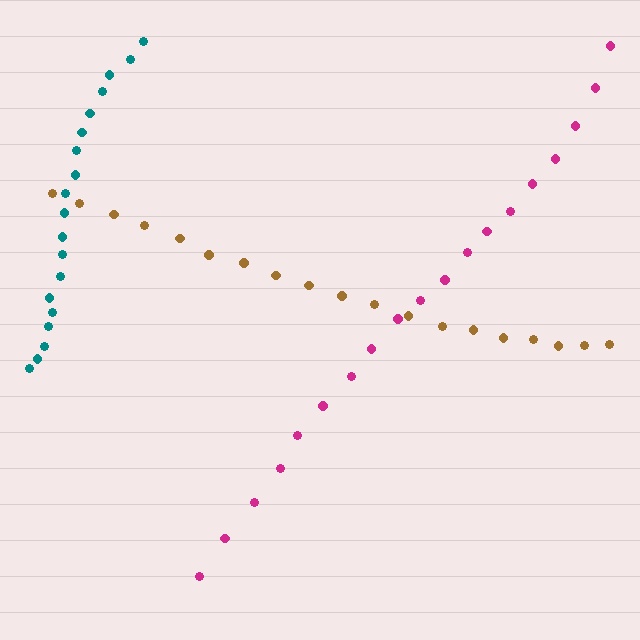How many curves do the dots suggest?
There are 3 distinct paths.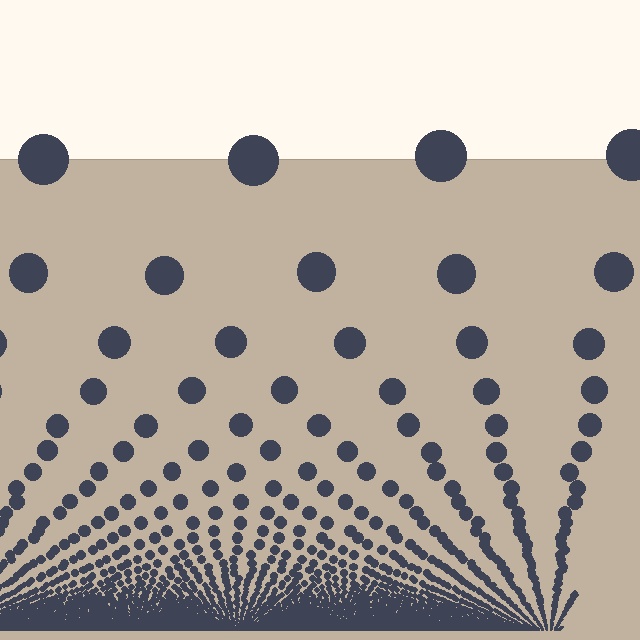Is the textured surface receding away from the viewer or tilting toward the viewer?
The surface appears to tilt toward the viewer. Texture elements get larger and sparser toward the top.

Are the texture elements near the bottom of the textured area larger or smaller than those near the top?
Smaller. The gradient is inverted — elements near the bottom are smaller and denser.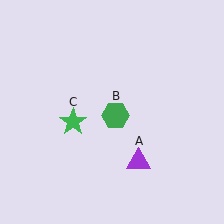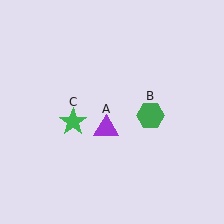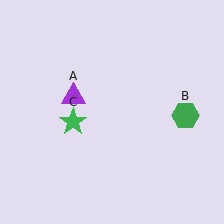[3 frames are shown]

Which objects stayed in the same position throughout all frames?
Green star (object C) remained stationary.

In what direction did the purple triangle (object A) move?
The purple triangle (object A) moved up and to the left.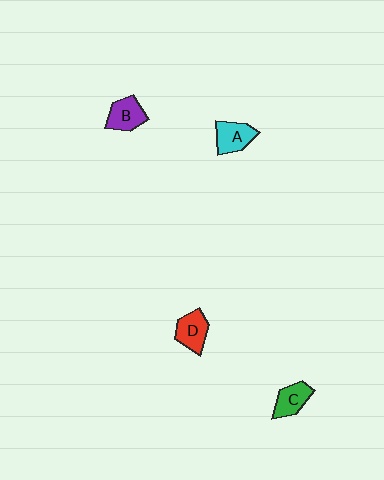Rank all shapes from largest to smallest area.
From largest to smallest: A (cyan), D (red), B (purple), C (green).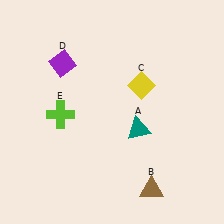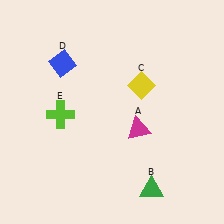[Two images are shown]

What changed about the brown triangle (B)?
In Image 1, B is brown. In Image 2, it changed to green.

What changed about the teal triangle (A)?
In Image 1, A is teal. In Image 2, it changed to magenta.